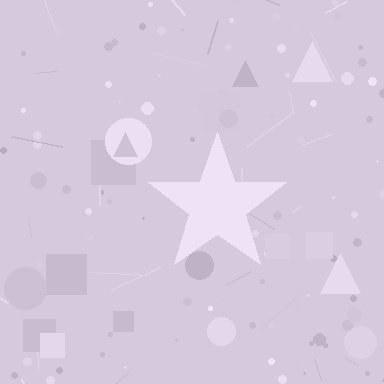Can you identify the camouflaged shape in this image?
The camouflaged shape is a star.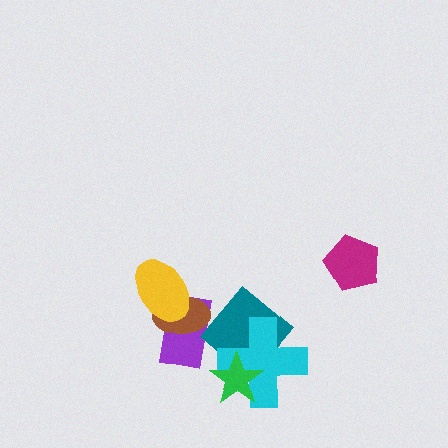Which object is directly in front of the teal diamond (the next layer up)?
The cyan cross is directly in front of the teal diamond.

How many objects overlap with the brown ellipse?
2 objects overlap with the brown ellipse.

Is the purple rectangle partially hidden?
Yes, it is partially covered by another shape.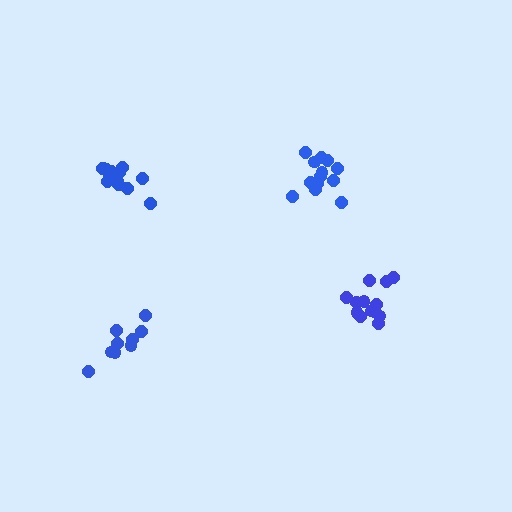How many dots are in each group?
Group 1: 15 dots, Group 2: 9 dots, Group 3: 14 dots, Group 4: 13 dots (51 total).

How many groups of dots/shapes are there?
There are 4 groups.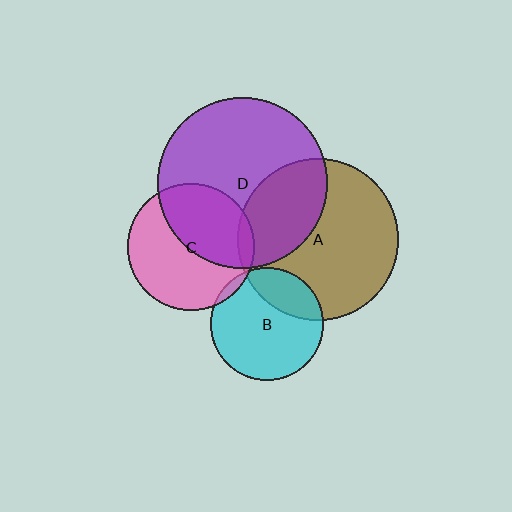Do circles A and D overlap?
Yes.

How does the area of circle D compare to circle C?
Approximately 1.8 times.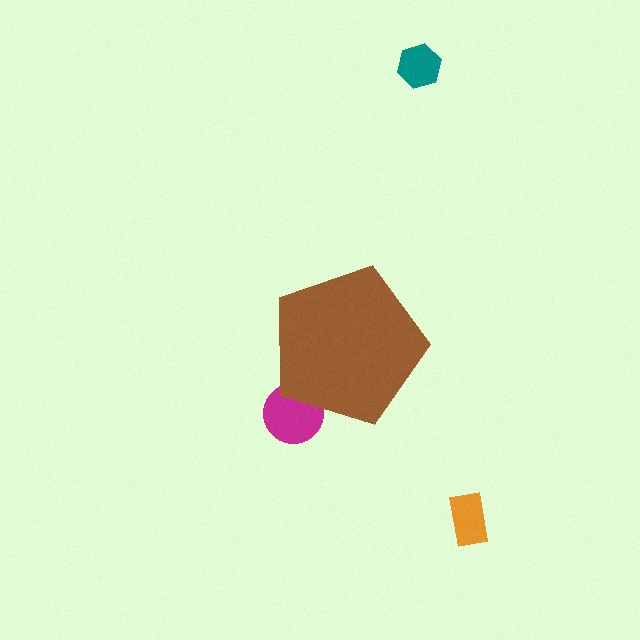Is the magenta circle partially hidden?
Yes, the magenta circle is partially hidden behind the brown pentagon.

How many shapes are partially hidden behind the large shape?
1 shape is partially hidden.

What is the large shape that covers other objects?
A brown pentagon.